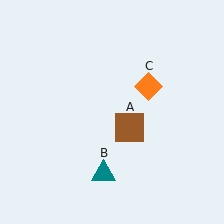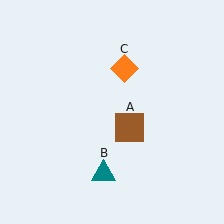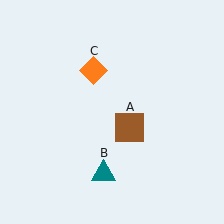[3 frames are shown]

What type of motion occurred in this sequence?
The orange diamond (object C) rotated counterclockwise around the center of the scene.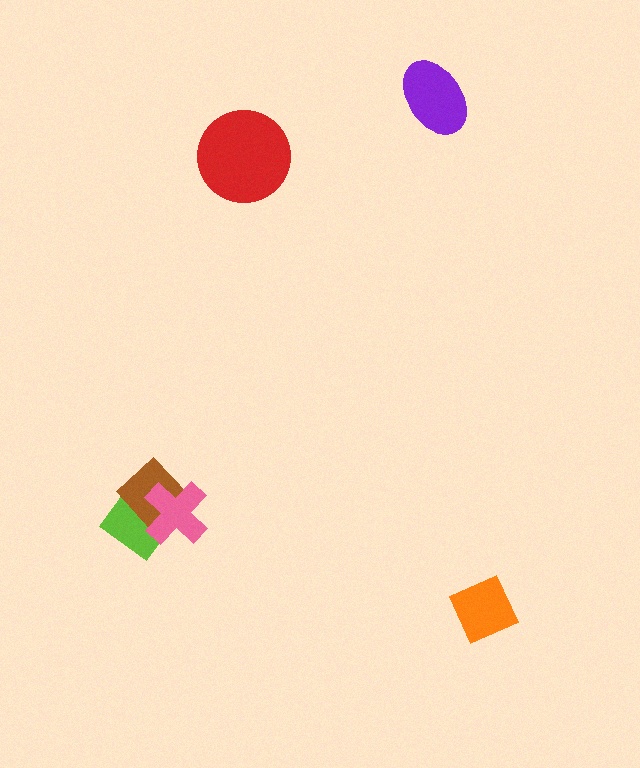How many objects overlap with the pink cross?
2 objects overlap with the pink cross.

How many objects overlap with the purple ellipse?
0 objects overlap with the purple ellipse.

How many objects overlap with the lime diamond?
2 objects overlap with the lime diamond.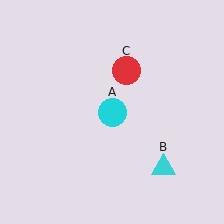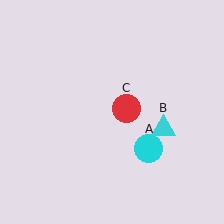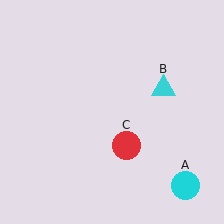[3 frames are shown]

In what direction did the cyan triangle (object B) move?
The cyan triangle (object B) moved up.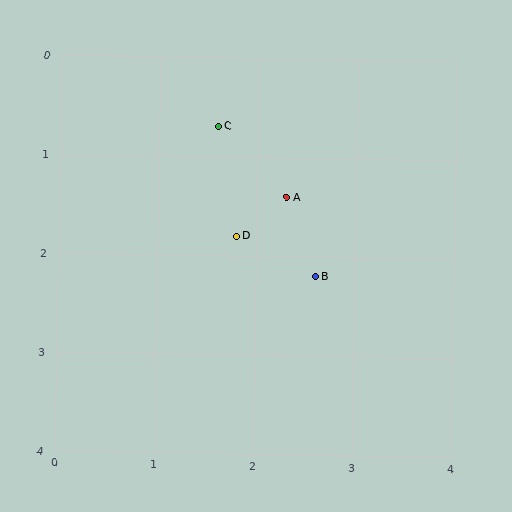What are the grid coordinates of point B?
Point B is at approximately (2.6, 2.2).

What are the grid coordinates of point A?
Point A is at approximately (2.3, 1.4).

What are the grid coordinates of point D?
Point D is at approximately (1.8, 1.8).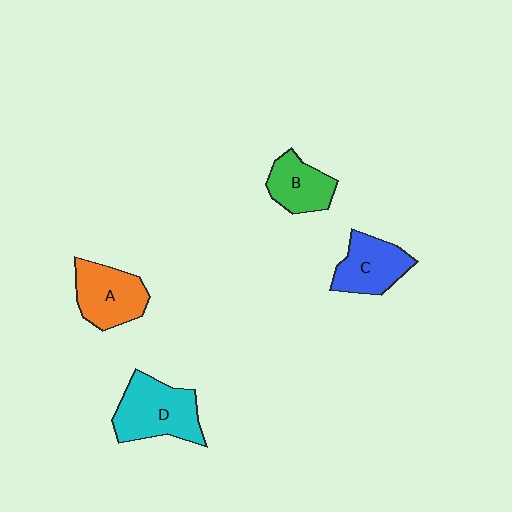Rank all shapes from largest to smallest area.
From largest to smallest: D (cyan), A (orange), C (blue), B (green).